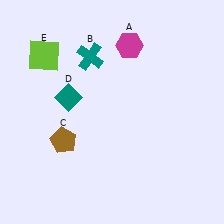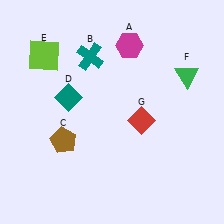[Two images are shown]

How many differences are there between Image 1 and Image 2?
There are 2 differences between the two images.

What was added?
A green triangle (F), a red diamond (G) were added in Image 2.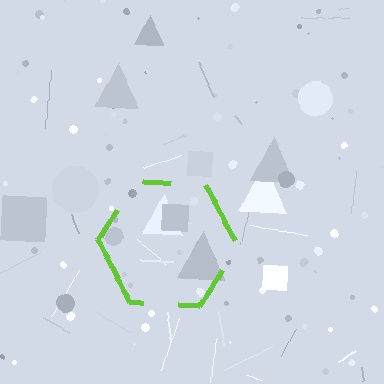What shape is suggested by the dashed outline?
The dashed outline suggests a hexagon.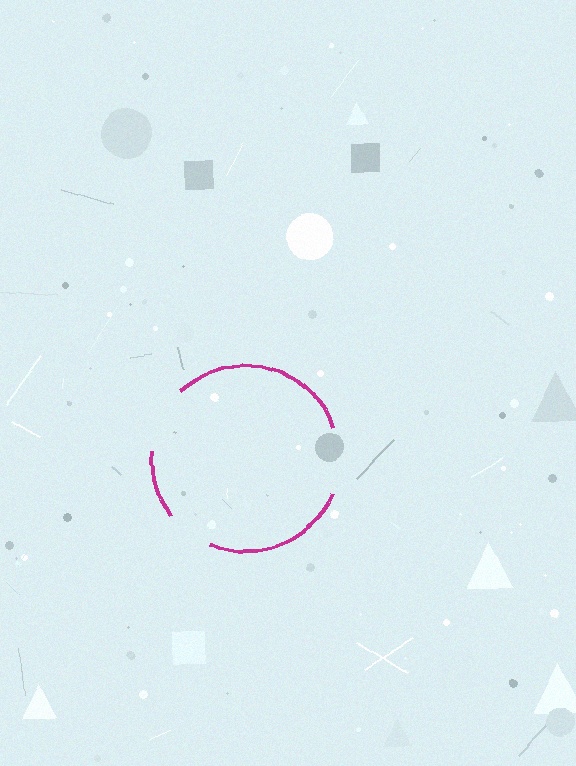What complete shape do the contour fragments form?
The contour fragments form a circle.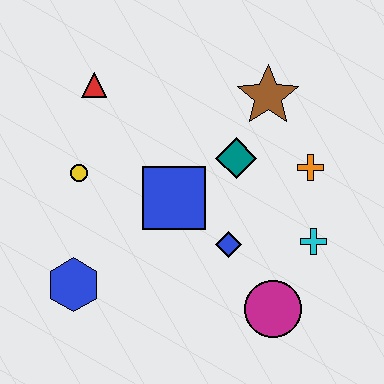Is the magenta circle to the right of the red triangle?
Yes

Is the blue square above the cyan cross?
Yes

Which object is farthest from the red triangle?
The magenta circle is farthest from the red triangle.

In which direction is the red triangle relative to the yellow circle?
The red triangle is above the yellow circle.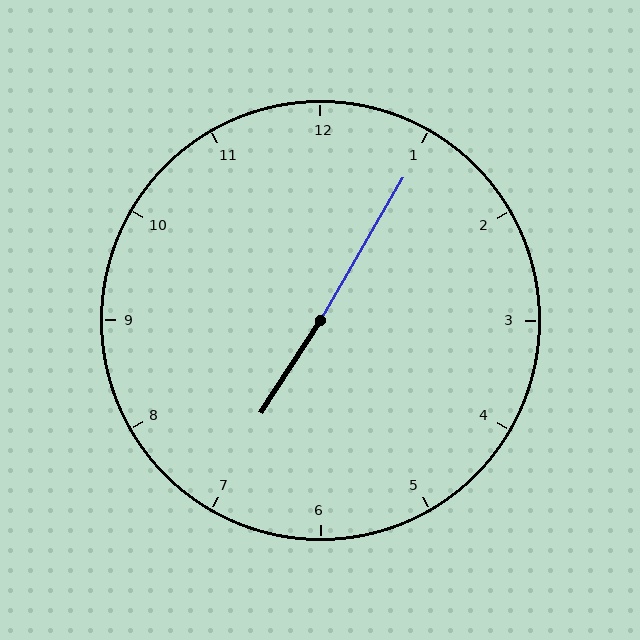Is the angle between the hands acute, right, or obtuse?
It is obtuse.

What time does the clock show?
7:05.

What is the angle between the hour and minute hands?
Approximately 178 degrees.